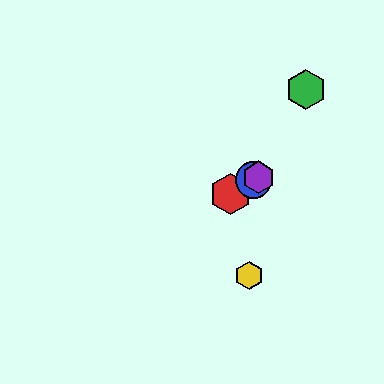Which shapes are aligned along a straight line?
The red hexagon, the blue circle, the purple hexagon are aligned along a straight line.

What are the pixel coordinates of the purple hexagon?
The purple hexagon is at (259, 177).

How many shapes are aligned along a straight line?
3 shapes (the red hexagon, the blue circle, the purple hexagon) are aligned along a straight line.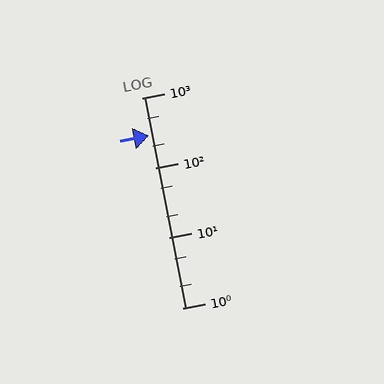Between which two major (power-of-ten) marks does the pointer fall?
The pointer is between 100 and 1000.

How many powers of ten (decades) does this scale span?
The scale spans 3 decades, from 1 to 1000.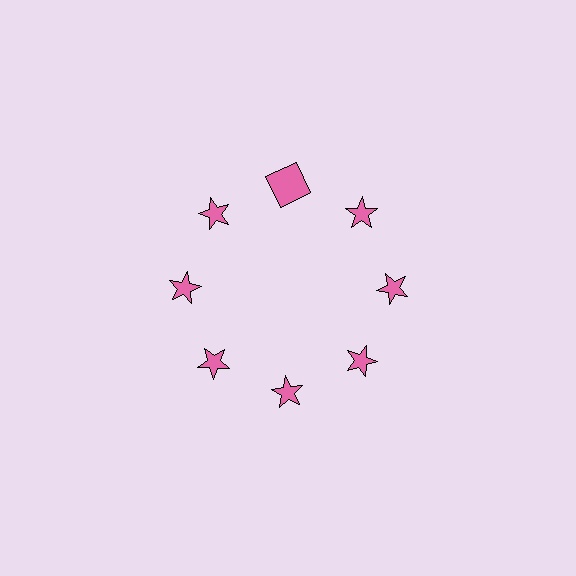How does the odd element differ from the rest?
It has a different shape: square instead of star.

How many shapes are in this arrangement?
There are 8 shapes arranged in a ring pattern.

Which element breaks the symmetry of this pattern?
The pink square at roughly the 12 o'clock position breaks the symmetry. All other shapes are pink stars.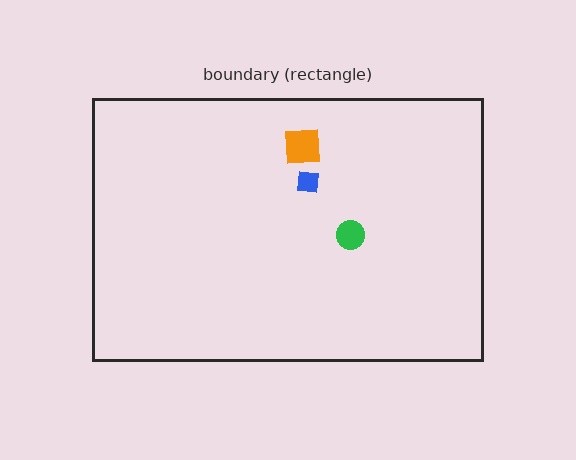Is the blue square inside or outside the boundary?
Inside.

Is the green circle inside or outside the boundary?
Inside.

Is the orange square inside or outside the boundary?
Inside.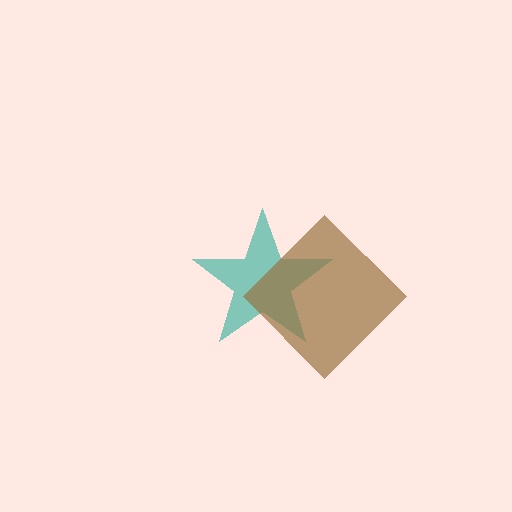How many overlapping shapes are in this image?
There are 2 overlapping shapes in the image.